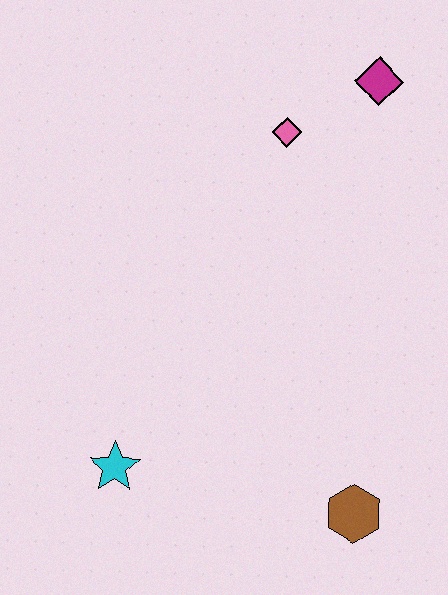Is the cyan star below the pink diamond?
Yes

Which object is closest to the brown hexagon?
The cyan star is closest to the brown hexagon.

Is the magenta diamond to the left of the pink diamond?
No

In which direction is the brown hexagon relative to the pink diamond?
The brown hexagon is below the pink diamond.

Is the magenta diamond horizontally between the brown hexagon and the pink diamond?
No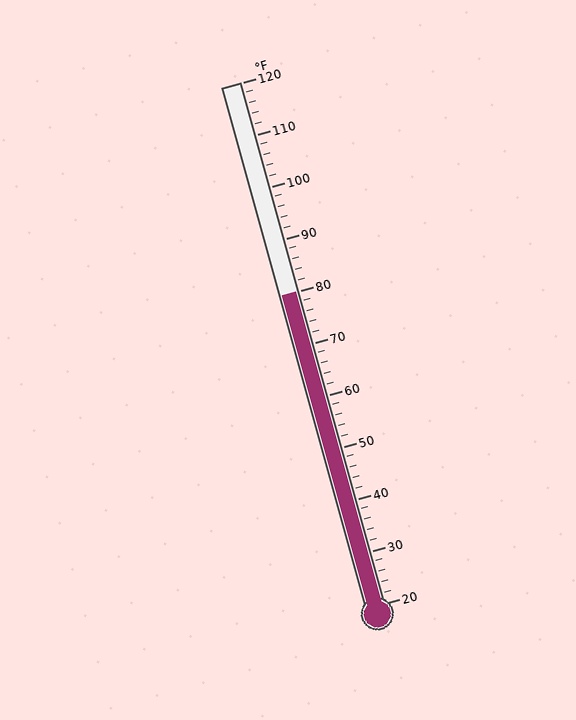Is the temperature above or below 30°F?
The temperature is above 30°F.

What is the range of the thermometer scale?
The thermometer scale ranges from 20°F to 120°F.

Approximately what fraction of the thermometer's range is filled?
The thermometer is filled to approximately 60% of its range.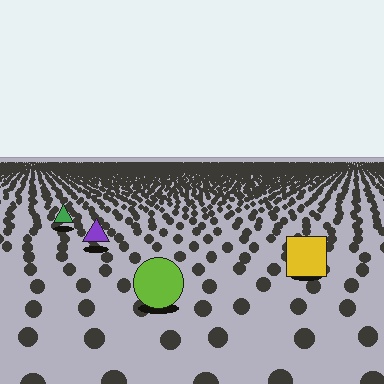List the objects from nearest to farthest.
From nearest to farthest: the lime circle, the yellow square, the purple triangle, the green triangle.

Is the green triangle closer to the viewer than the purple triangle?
No. The purple triangle is closer — you can tell from the texture gradient: the ground texture is coarser near it.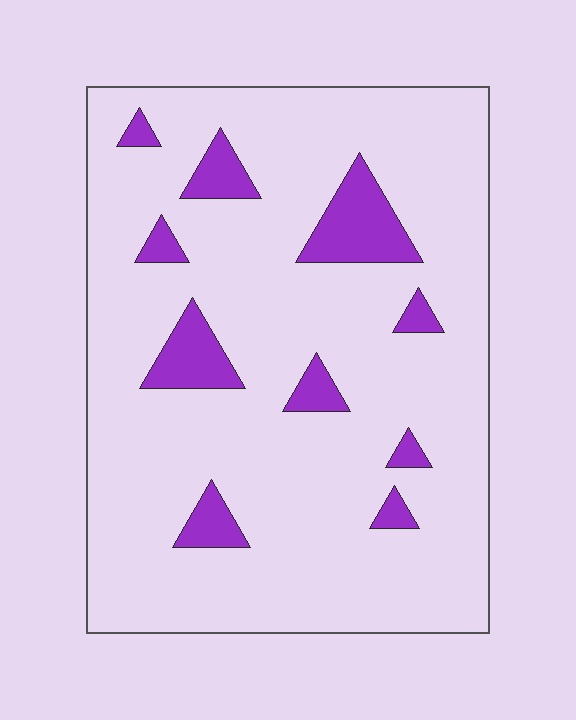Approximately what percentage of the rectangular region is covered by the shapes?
Approximately 10%.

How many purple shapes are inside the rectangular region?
10.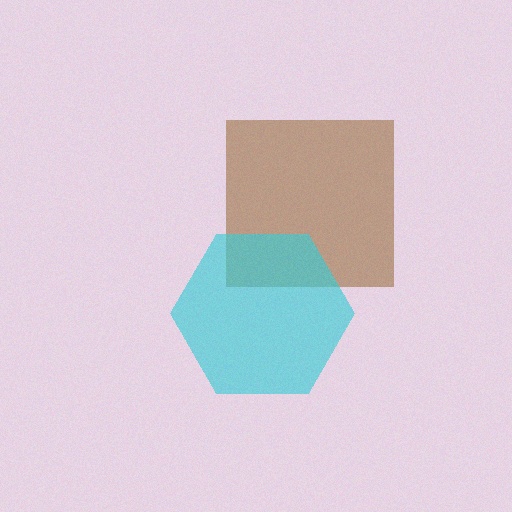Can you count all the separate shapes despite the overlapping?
Yes, there are 2 separate shapes.